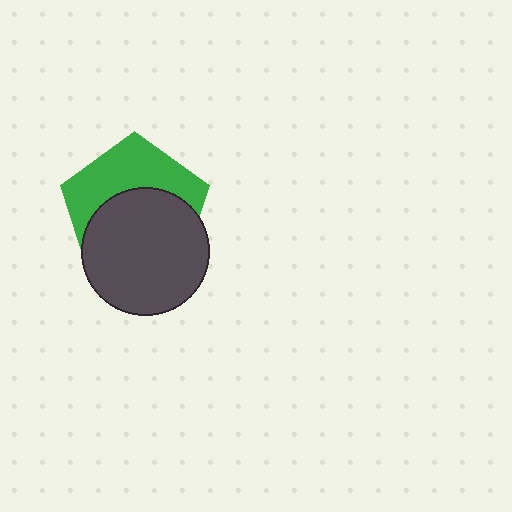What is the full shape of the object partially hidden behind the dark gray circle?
The partially hidden object is a green pentagon.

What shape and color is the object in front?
The object in front is a dark gray circle.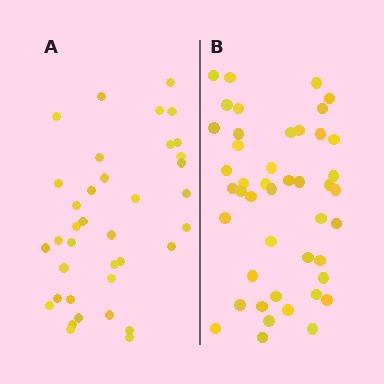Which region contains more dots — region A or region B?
Region B (the right region) has more dots.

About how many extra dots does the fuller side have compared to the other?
Region B has roughly 8 or so more dots than region A.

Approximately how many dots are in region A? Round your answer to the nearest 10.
About 40 dots. (The exact count is 37, which rounds to 40.)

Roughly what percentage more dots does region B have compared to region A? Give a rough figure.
About 20% more.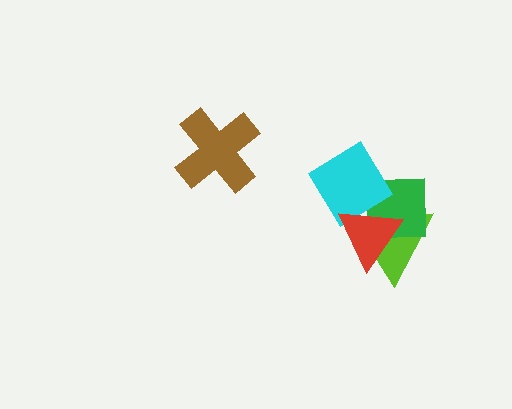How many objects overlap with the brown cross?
0 objects overlap with the brown cross.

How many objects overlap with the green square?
3 objects overlap with the green square.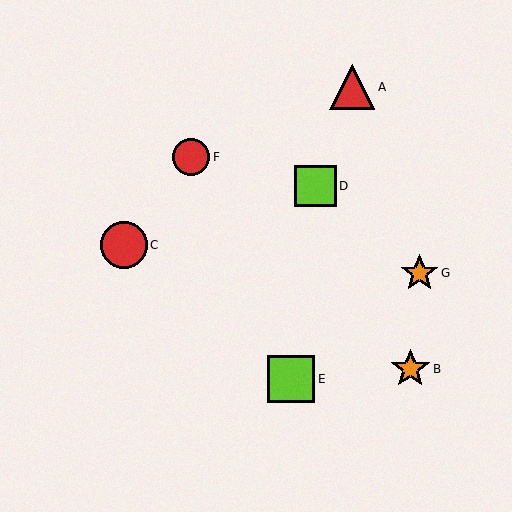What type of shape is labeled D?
Shape D is a lime square.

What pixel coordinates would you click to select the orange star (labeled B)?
Click at (410, 369) to select the orange star B.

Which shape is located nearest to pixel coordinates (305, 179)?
The lime square (labeled D) at (315, 186) is nearest to that location.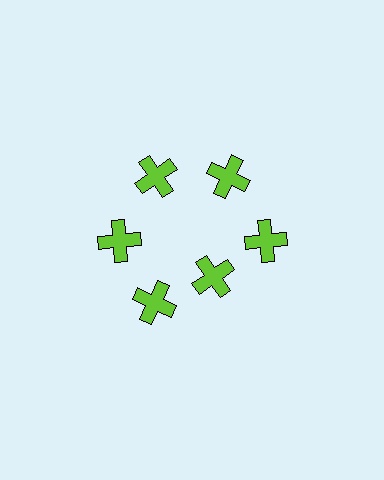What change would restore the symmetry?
The symmetry would be restored by moving it outward, back onto the ring so that all 6 crosses sit at equal angles and equal distance from the center.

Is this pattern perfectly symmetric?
No. The 6 lime crosses are arranged in a ring, but one element near the 5 o'clock position is pulled inward toward the center, breaking the 6-fold rotational symmetry.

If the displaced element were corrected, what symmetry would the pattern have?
It would have 6-fold rotational symmetry — the pattern would map onto itself every 60 degrees.